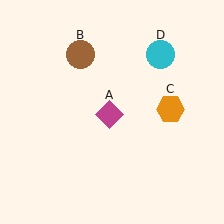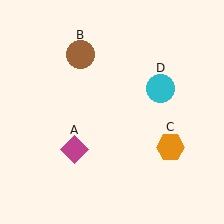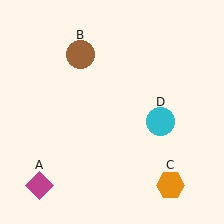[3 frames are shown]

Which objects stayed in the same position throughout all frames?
Brown circle (object B) remained stationary.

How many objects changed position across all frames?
3 objects changed position: magenta diamond (object A), orange hexagon (object C), cyan circle (object D).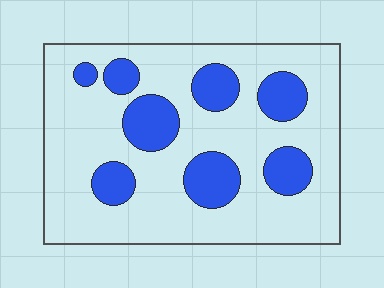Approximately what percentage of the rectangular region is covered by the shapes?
Approximately 25%.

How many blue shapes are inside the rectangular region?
8.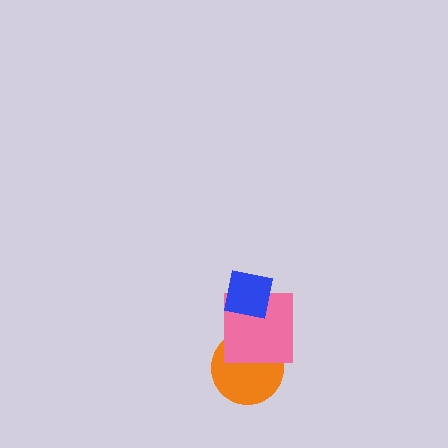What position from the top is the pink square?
The pink square is 2nd from the top.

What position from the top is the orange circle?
The orange circle is 3rd from the top.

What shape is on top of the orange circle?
The pink square is on top of the orange circle.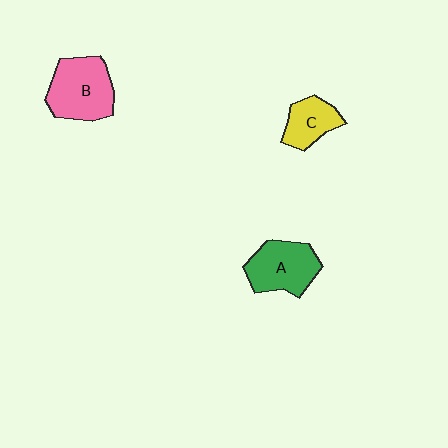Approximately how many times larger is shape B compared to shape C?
Approximately 1.7 times.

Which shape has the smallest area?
Shape C (yellow).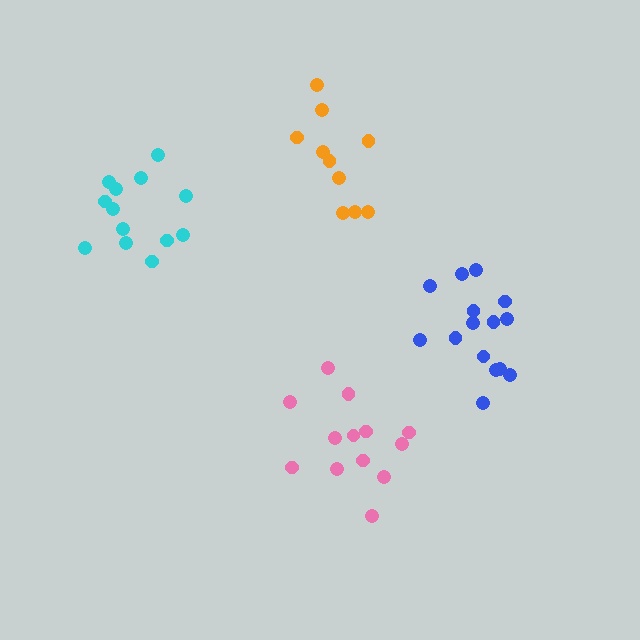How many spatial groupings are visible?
There are 4 spatial groupings.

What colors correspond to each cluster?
The clusters are colored: blue, cyan, pink, orange.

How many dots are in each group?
Group 1: 15 dots, Group 2: 13 dots, Group 3: 13 dots, Group 4: 10 dots (51 total).